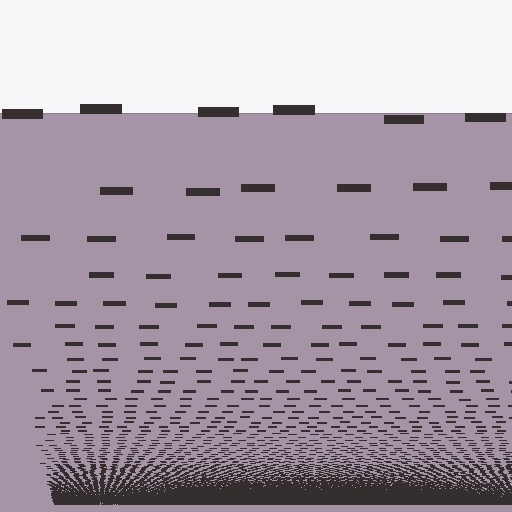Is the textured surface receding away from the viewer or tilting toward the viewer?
The surface appears to tilt toward the viewer. Texture elements get larger and sparser toward the top.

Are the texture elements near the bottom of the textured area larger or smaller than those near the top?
Smaller. The gradient is inverted — elements near the bottom are smaller and denser.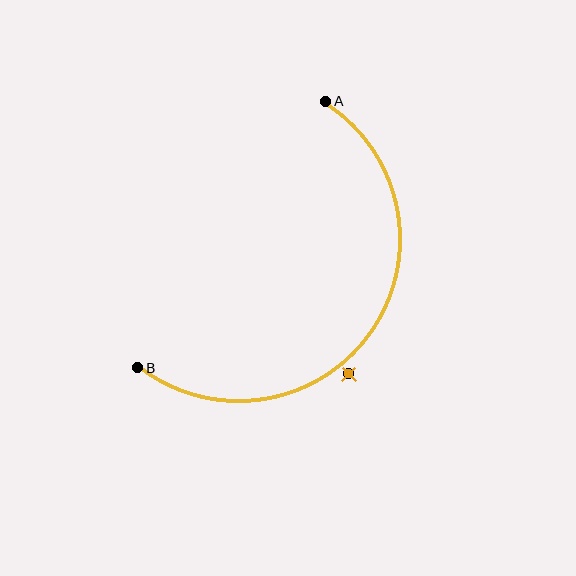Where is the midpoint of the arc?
The arc midpoint is the point on the curve farthest from the straight line joining A and B. It sits below and to the right of that line.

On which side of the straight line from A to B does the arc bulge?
The arc bulges below and to the right of the straight line connecting A and B.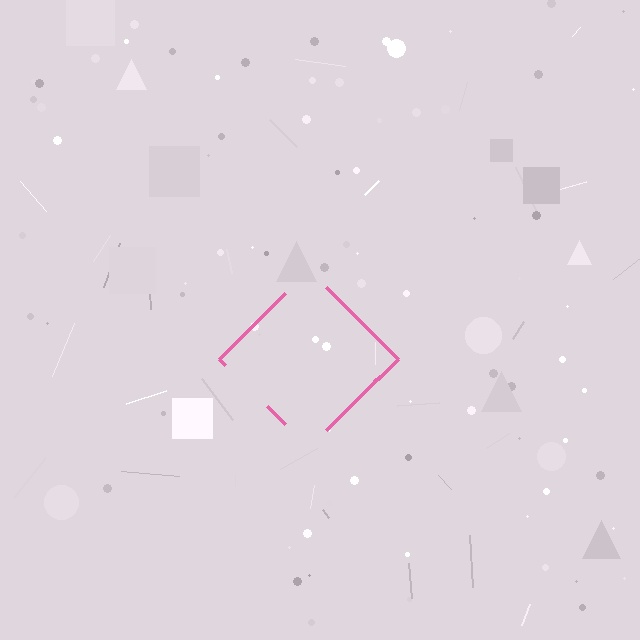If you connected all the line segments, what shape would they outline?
They would outline a diamond.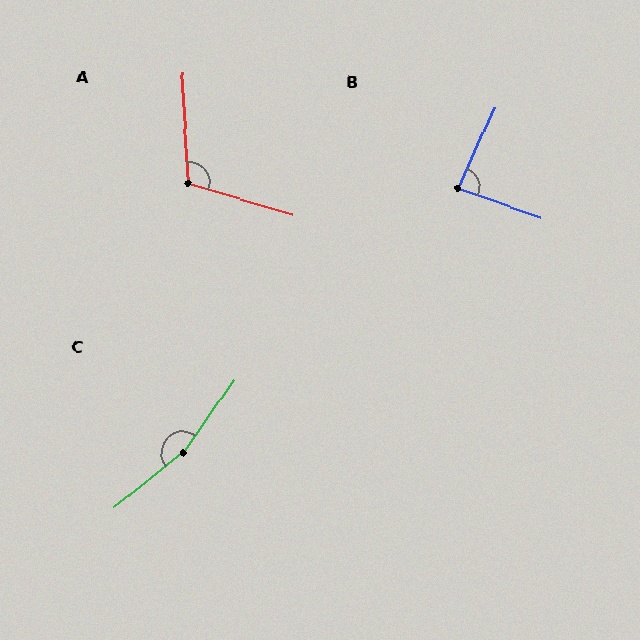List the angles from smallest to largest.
B (85°), A (110°), C (164°).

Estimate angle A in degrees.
Approximately 110 degrees.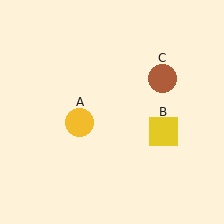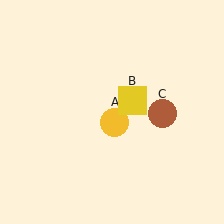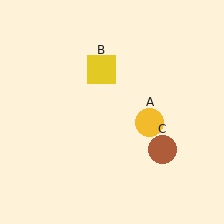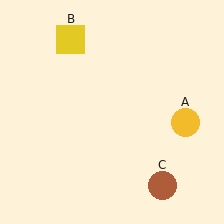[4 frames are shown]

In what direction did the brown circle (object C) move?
The brown circle (object C) moved down.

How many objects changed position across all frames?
3 objects changed position: yellow circle (object A), yellow square (object B), brown circle (object C).